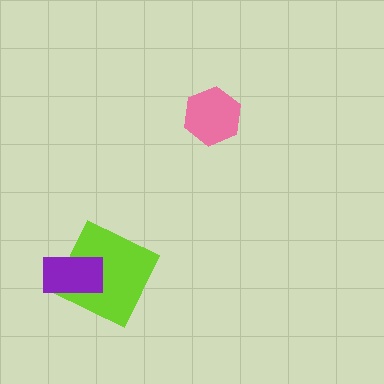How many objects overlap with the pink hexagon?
0 objects overlap with the pink hexagon.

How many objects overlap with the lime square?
1 object overlaps with the lime square.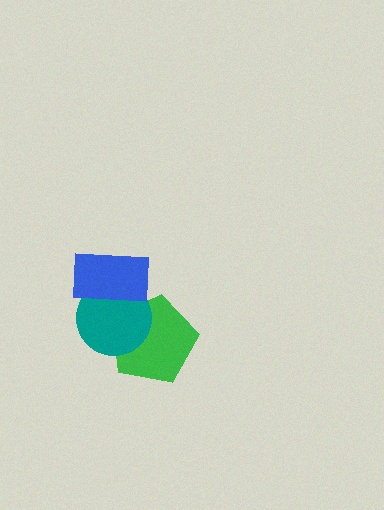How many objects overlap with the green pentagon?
1 object overlaps with the green pentagon.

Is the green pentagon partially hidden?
Yes, it is partially covered by another shape.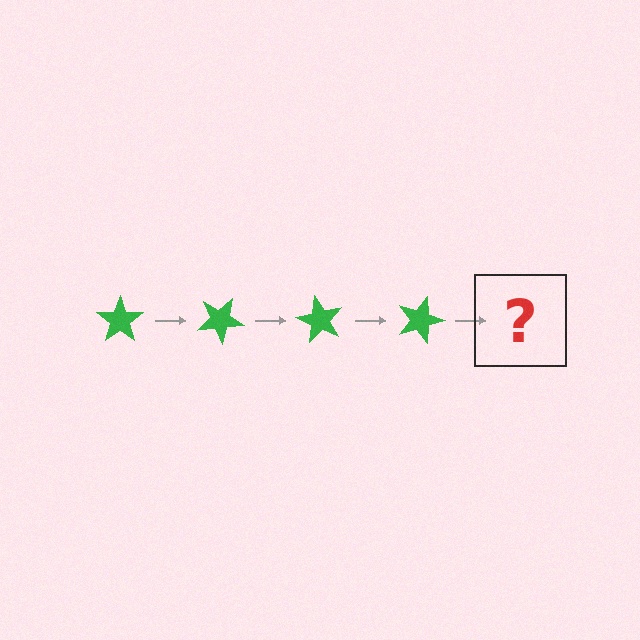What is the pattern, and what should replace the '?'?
The pattern is that the star rotates 30 degrees each step. The '?' should be a green star rotated 120 degrees.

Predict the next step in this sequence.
The next step is a green star rotated 120 degrees.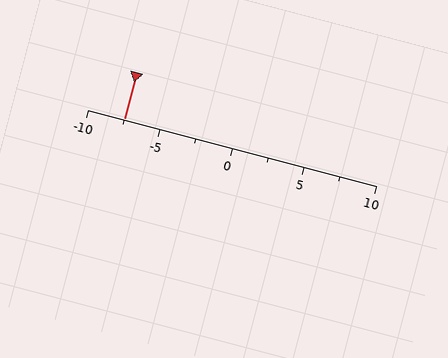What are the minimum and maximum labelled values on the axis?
The axis runs from -10 to 10.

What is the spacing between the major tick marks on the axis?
The major ticks are spaced 5 apart.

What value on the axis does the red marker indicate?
The marker indicates approximately -7.5.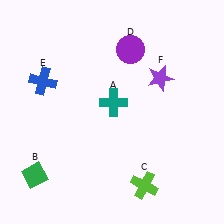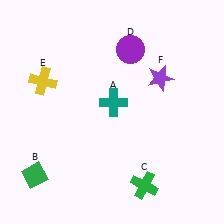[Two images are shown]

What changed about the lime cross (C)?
In Image 1, C is lime. In Image 2, it changed to green.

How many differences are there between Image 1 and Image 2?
There are 2 differences between the two images.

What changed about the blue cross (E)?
In Image 1, E is blue. In Image 2, it changed to yellow.